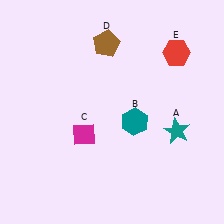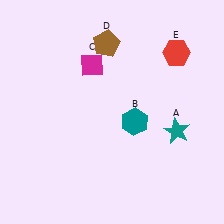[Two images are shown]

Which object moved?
The magenta diamond (C) moved up.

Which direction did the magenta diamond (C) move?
The magenta diamond (C) moved up.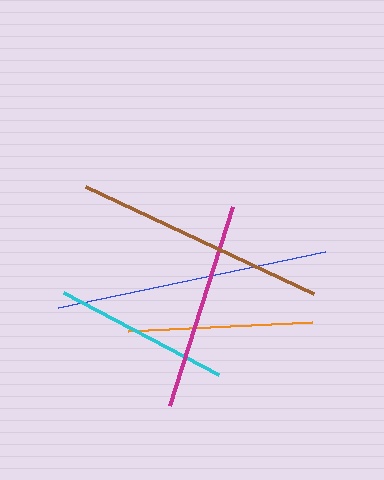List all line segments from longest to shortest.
From longest to shortest: blue, brown, magenta, orange, cyan.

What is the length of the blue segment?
The blue segment is approximately 274 pixels long.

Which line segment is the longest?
The blue line is the longest at approximately 274 pixels.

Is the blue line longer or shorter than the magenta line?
The blue line is longer than the magenta line.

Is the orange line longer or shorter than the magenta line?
The magenta line is longer than the orange line.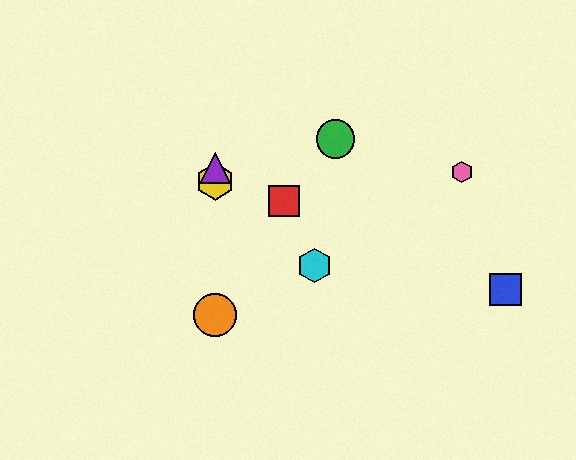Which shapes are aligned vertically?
The yellow hexagon, the purple triangle, the orange circle are aligned vertically.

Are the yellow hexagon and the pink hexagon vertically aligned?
No, the yellow hexagon is at x≈215 and the pink hexagon is at x≈462.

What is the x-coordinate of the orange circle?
The orange circle is at x≈215.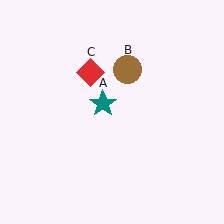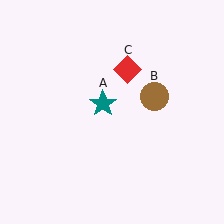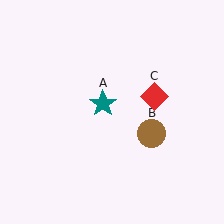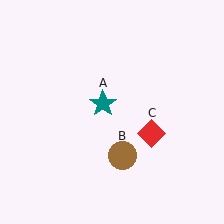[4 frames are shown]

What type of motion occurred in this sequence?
The brown circle (object B), red diamond (object C) rotated clockwise around the center of the scene.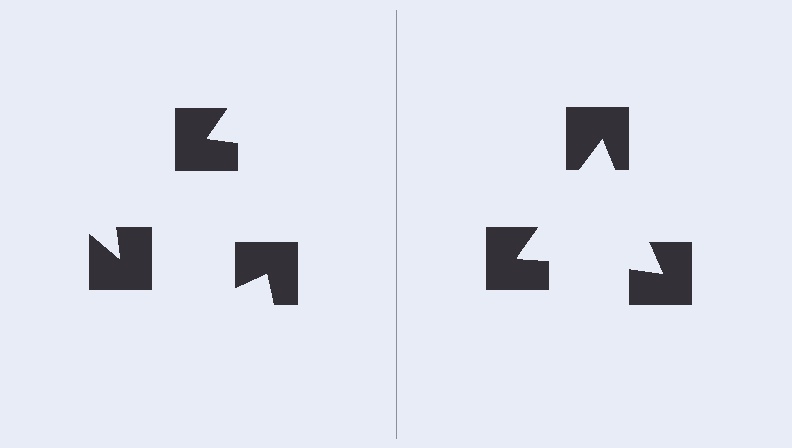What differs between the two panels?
The notched squares are positioned identically on both sides; only the wedge orientations differ. On the right they align to a triangle; on the left they are misaligned.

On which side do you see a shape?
An illusory triangle appears on the right side. On the left side the wedge cuts are rotated, so no coherent shape forms.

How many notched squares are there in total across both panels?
6 — 3 on each side.